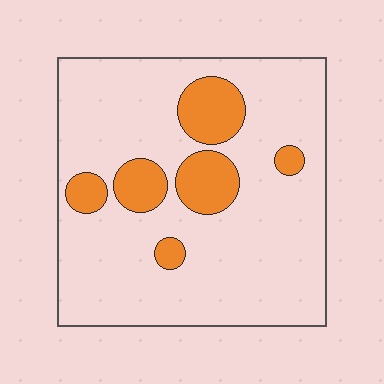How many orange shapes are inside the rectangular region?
6.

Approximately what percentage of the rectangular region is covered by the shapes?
Approximately 15%.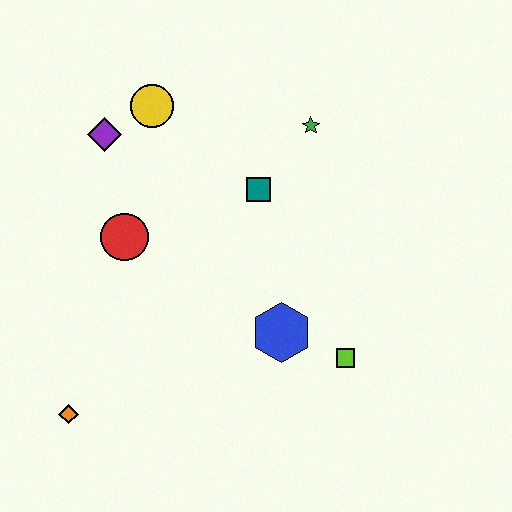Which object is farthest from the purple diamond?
The lime square is farthest from the purple diamond.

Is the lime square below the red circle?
Yes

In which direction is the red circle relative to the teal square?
The red circle is to the left of the teal square.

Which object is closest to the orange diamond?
The red circle is closest to the orange diamond.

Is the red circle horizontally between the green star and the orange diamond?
Yes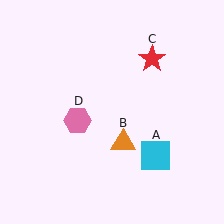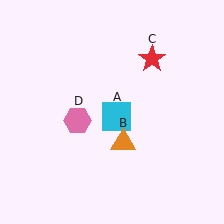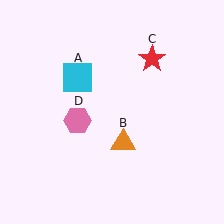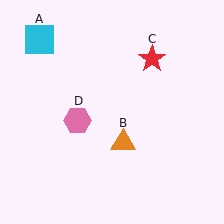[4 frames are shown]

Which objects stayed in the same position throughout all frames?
Orange triangle (object B) and red star (object C) and pink hexagon (object D) remained stationary.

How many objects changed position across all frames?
1 object changed position: cyan square (object A).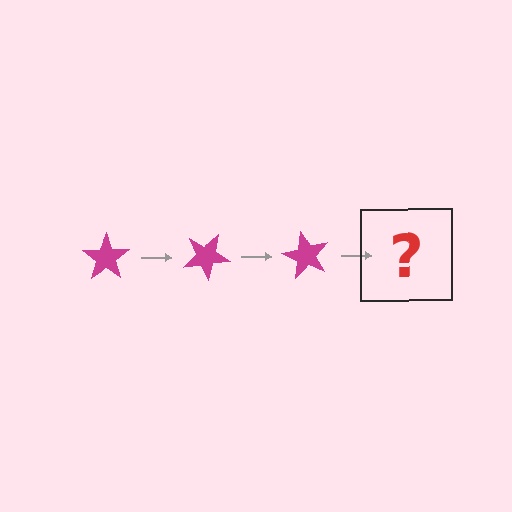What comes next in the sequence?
The next element should be a magenta star rotated 90 degrees.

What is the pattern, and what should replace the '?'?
The pattern is that the star rotates 30 degrees each step. The '?' should be a magenta star rotated 90 degrees.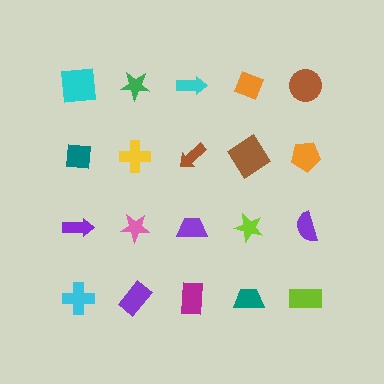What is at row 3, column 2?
A pink star.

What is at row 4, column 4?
A teal trapezoid.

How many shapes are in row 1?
5 shapes.